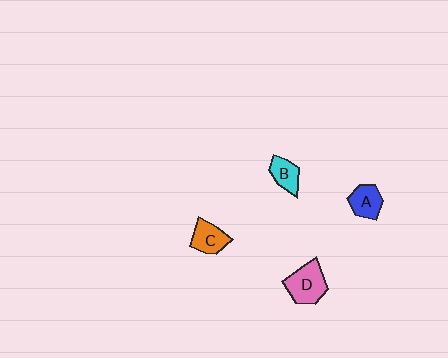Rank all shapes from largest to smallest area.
From largest to smallest: D (pink), C (orange), A (blue), B (cyan).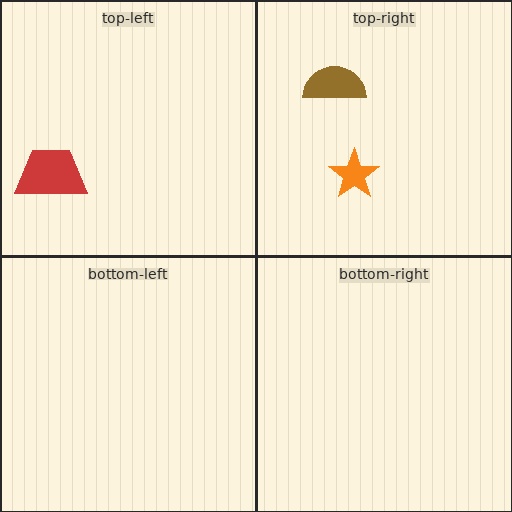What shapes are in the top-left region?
The red trapezoid.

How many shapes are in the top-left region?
1.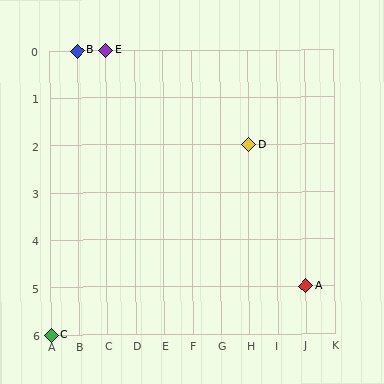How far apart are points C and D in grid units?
Points C and D are 7 columns and 4 rows apart (about 8.1 grid units diagonally).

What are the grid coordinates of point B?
Point B is at grid coordinates (B, 0).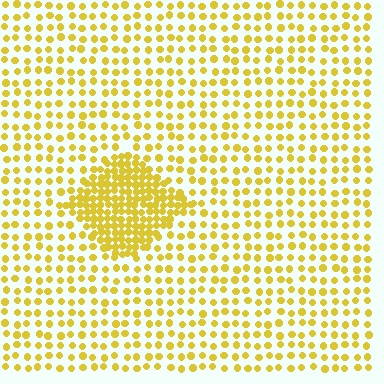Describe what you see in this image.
The image contains small yellow elements arranged at two different densities. A diamond-shaped region is visible where the elements are more densely packed than the surrounding area.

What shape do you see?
I see a diamond.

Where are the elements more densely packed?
The elements are more densely packed inside the diamond boundary.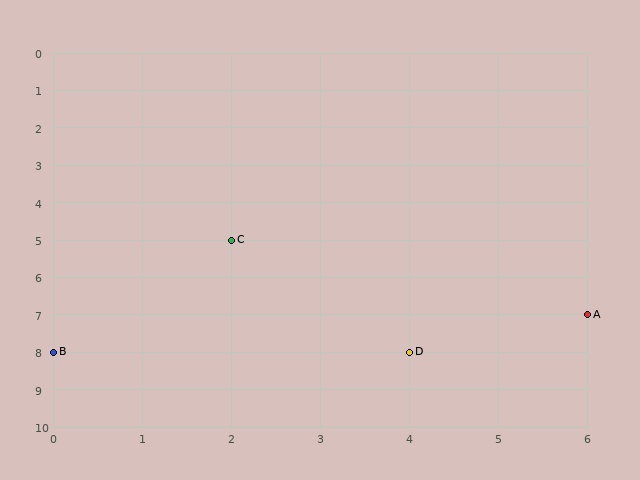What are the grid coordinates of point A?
Point A is at grid coordinates (6, 7).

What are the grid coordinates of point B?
Point B is at grid coordinates (0, 8).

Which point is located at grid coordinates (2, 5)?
Point C is at (2, 5).